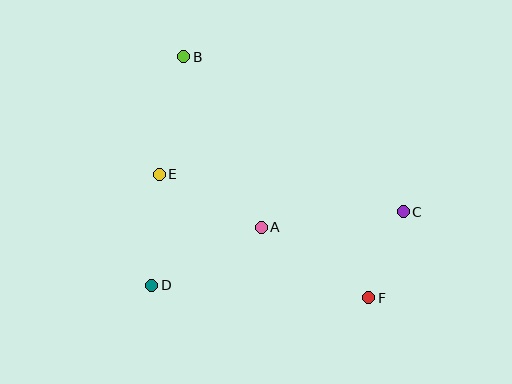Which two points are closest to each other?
Points C and F are closest to each other.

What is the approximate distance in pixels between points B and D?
The distance between B and D is approximately 231 pixels.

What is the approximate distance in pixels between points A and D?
The distance between A and D is approximately 124 pixels.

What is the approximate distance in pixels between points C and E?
The distance between C and E is approximately 247 pixels.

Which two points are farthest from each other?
Points B and F are farthest from each other.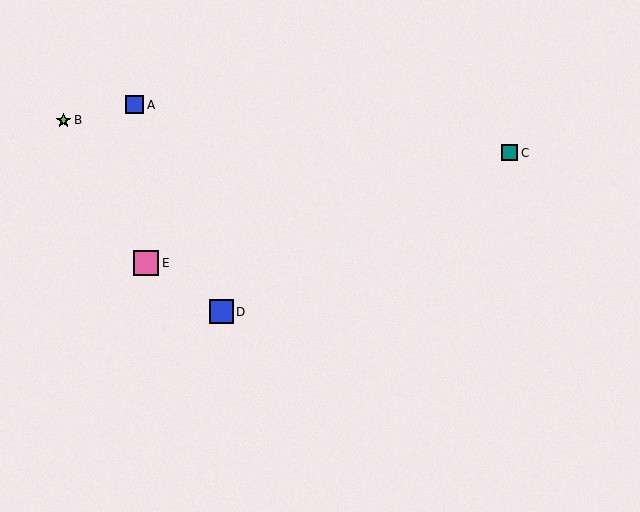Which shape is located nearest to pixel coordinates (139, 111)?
The blue square (labeled A) at (135, 105) is nearest to that location.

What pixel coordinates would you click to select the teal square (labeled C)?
Click at (509, 153) to select the teal square C.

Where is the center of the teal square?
The center of the teal square is at (509, 153).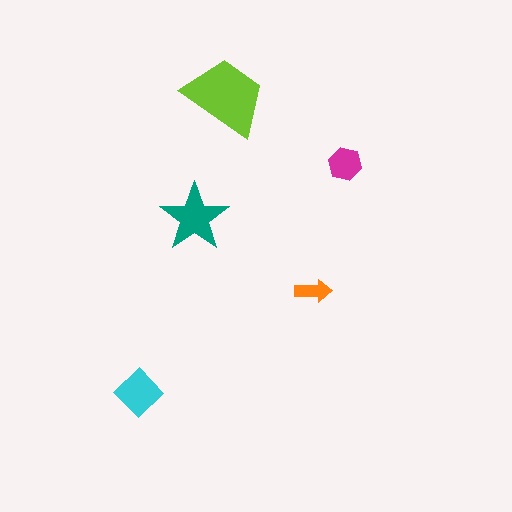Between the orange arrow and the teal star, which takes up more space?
The teal star.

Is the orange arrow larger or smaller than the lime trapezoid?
Smaller.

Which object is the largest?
The lime trapezoid.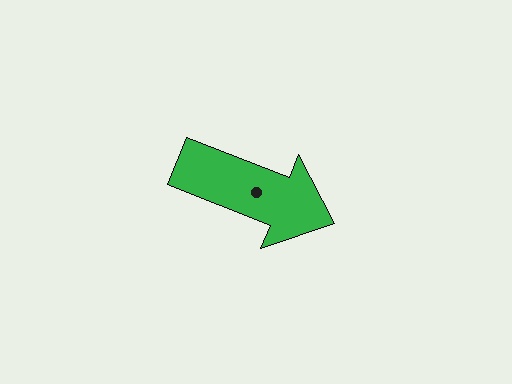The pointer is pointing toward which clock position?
Roughly 4 o'clock.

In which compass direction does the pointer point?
East.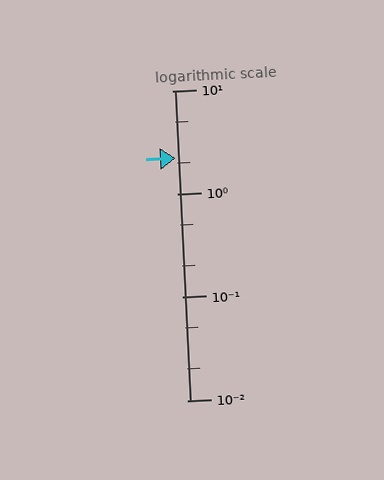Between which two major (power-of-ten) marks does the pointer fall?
The pointer is between 1 and 10.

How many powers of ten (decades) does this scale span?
The scale spans 3 decades, from 0.01 to 10.